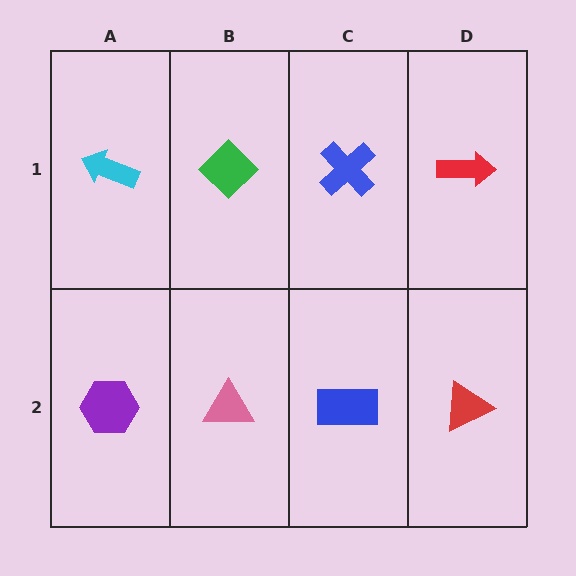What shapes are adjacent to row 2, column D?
A red arrow (row 1, column D), a blue rectangle (row 2, column C).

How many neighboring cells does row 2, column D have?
2.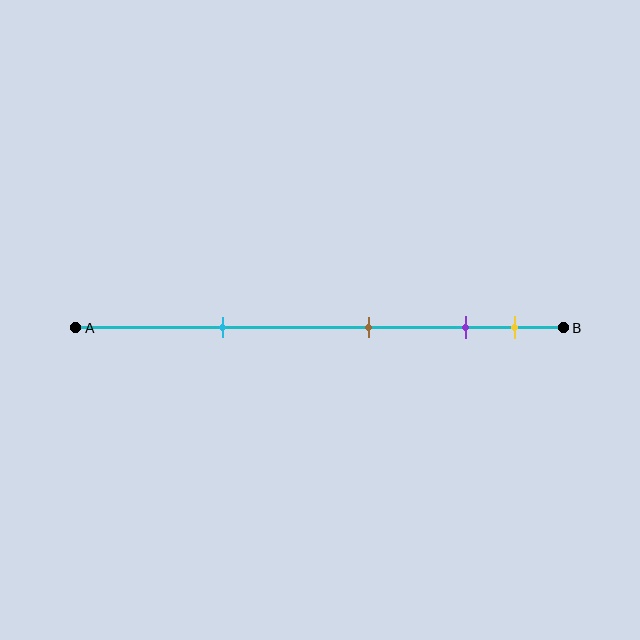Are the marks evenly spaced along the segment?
No, the marks are not evenly spaced.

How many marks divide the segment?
There are 4 marks dividing the segment.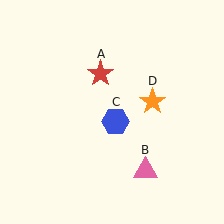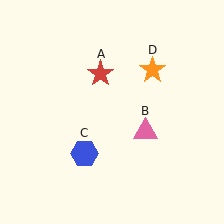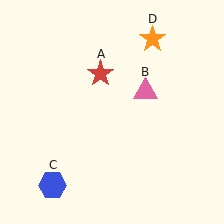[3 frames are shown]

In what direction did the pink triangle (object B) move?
The pink triangle (object B) moved up.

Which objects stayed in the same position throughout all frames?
Red star (object A) remained stationary.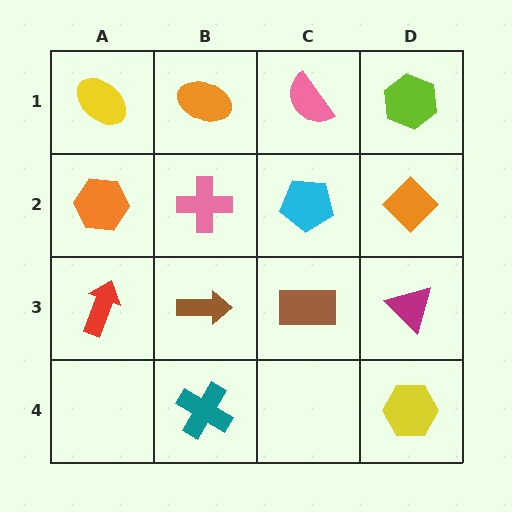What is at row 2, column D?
An orange diamond.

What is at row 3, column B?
A brown arrow.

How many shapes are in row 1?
4 shapes.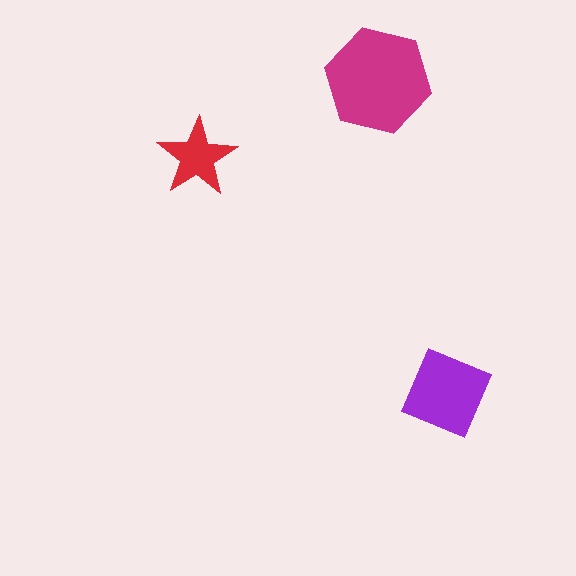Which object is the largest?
The magenta hexagon.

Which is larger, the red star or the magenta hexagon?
The magenta hexagon.